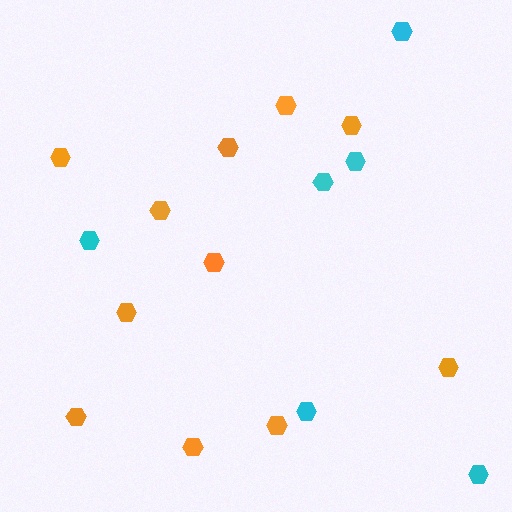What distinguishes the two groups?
There are 2 groups: one group of orange hexagons (11) and one group of cyan hexagons (6).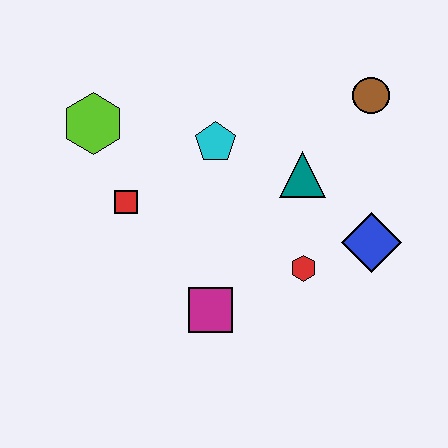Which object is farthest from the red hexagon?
The lime hexagon is farthest from the red hexagon.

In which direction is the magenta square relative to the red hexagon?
The magenta square is to the left of the red hexagon.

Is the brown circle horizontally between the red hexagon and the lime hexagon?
No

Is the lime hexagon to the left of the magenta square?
Yes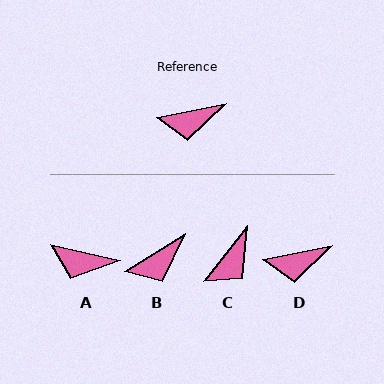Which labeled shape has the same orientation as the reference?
D.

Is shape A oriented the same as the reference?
No, it is off by about 24 degrees.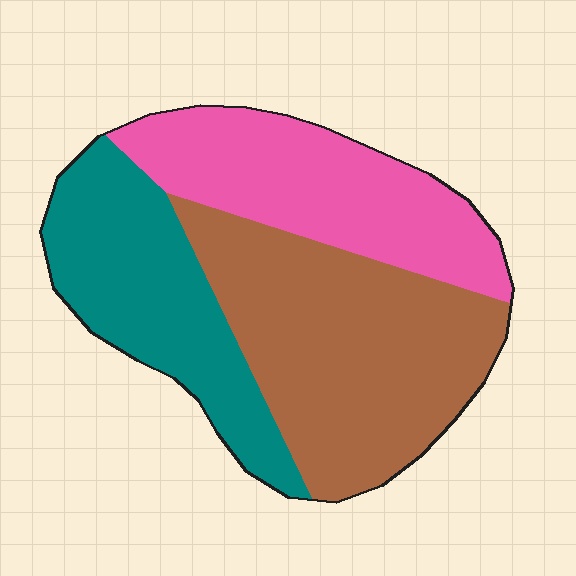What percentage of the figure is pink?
Pink takes up between a quarter and a half of the figure.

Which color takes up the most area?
Brown, at roughly 40%.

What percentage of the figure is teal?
Teal covers roughly 30% of the figure.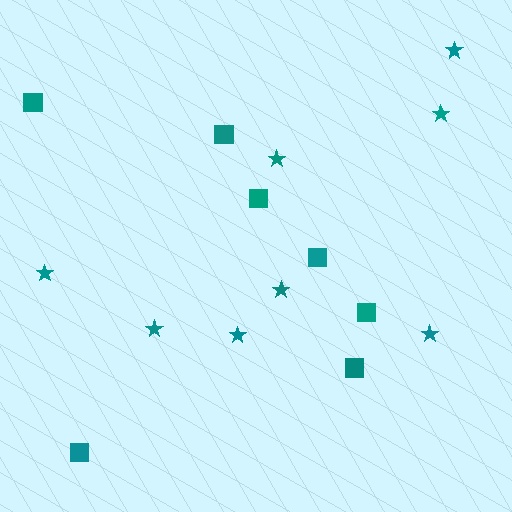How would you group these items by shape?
There are 2 groups: one group of squares (7) and one group of stars (8).